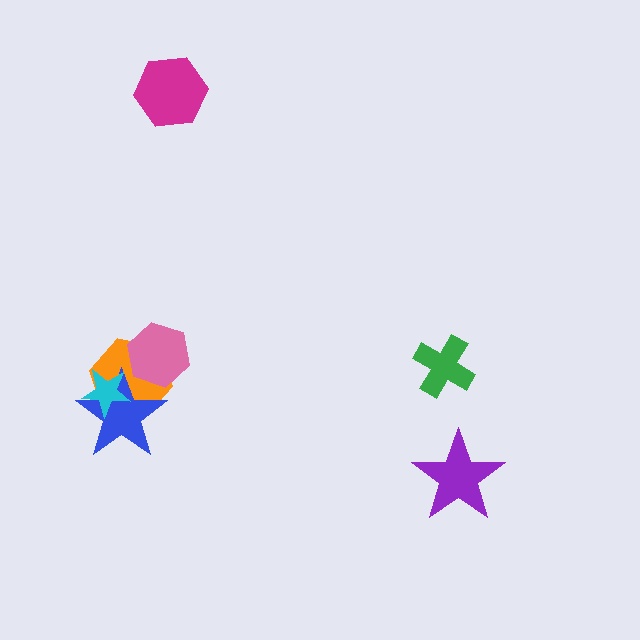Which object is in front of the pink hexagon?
The blue star is in front of the pink hexagon.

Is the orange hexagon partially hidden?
Yes, it is partially covered by another shape.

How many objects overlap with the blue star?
3 objects overlap with the blue star.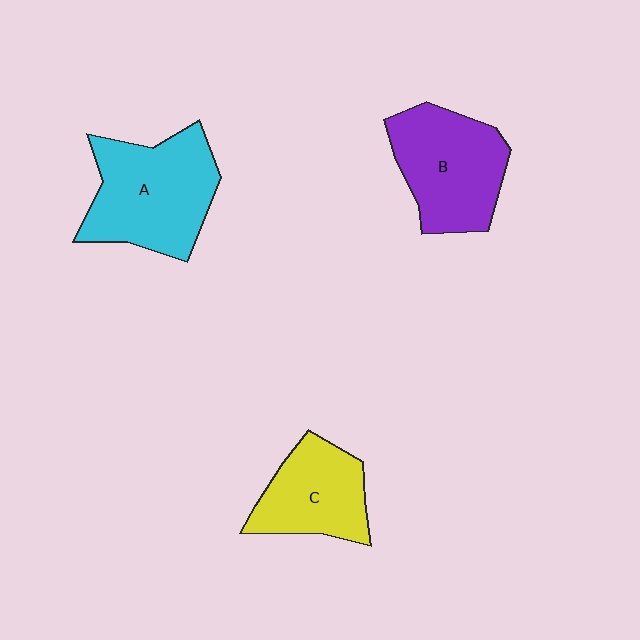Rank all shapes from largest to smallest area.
From largest to smallest: A (cyan), B (purple), C (yellow).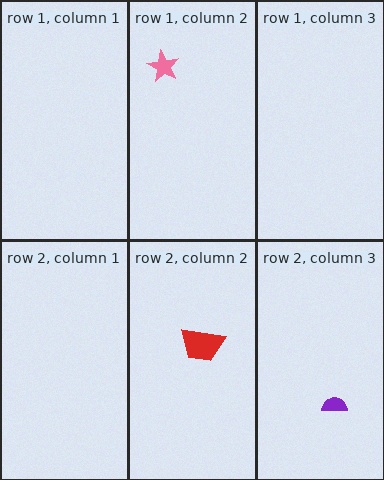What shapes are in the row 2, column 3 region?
The purple semicircle.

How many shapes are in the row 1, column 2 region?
1.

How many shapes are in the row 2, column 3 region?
1.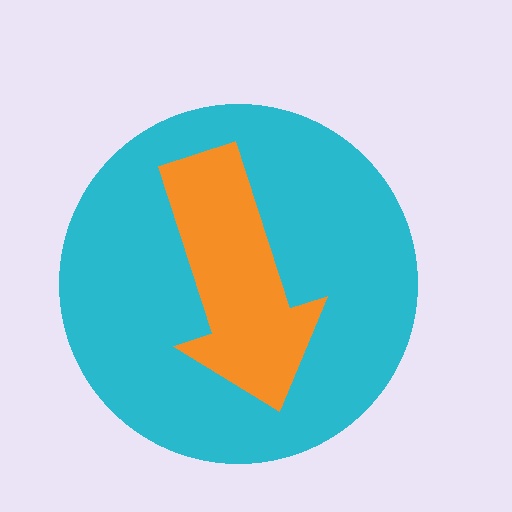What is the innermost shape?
The orange arrow.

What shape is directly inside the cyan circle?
The orange arrow.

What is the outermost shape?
The cyan circle.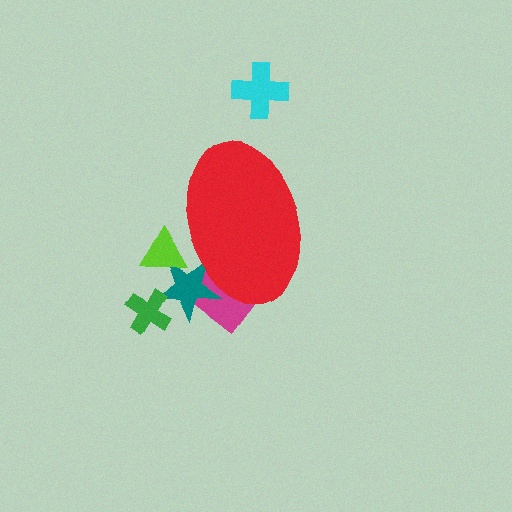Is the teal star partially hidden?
Yes, the teal star is partially hidden behind the red ellipse.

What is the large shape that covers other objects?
A red ellipse.